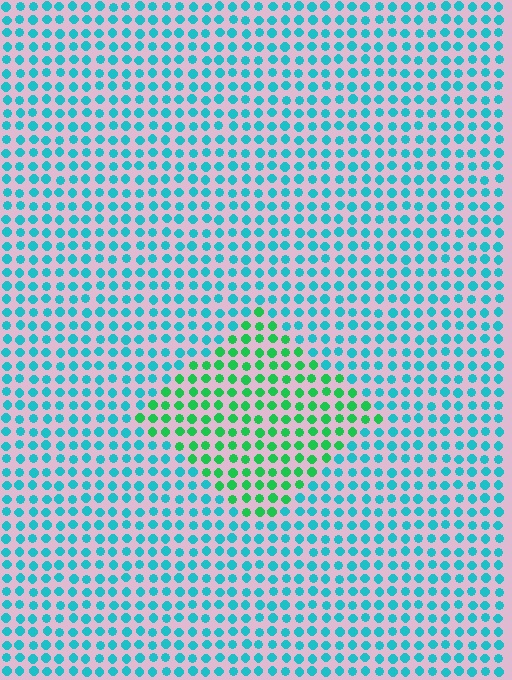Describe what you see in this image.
The image is filled with small cyan elements in a uniform arrangement. A diamond-shaped region is visible where the elements are tinted to a slightly different hue, forming a subtle color boundary.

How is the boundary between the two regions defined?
The boundary is defined purely by a slight shift in hue (about 45 degrees). Spacing, size, and orientation are identical on both sides.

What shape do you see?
I see a diamond.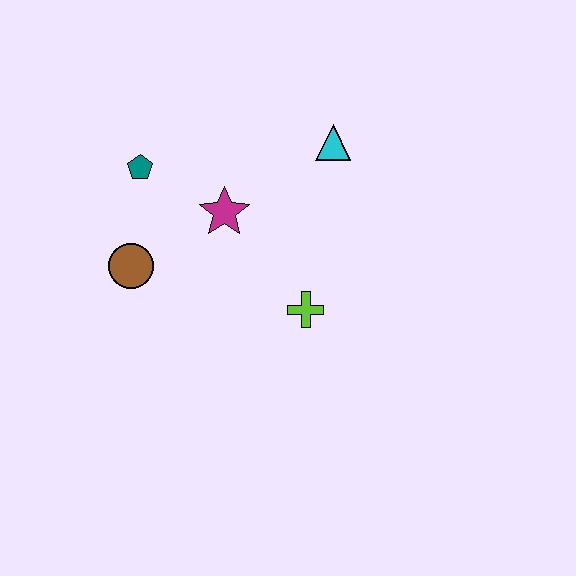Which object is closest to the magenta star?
The teal pentagon is closest to the magenta star.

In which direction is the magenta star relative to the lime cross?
The magenta star is above the lime cross.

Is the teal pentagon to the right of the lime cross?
No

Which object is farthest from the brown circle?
The cyan triangle is farthest from the brown circle.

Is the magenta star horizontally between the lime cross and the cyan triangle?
No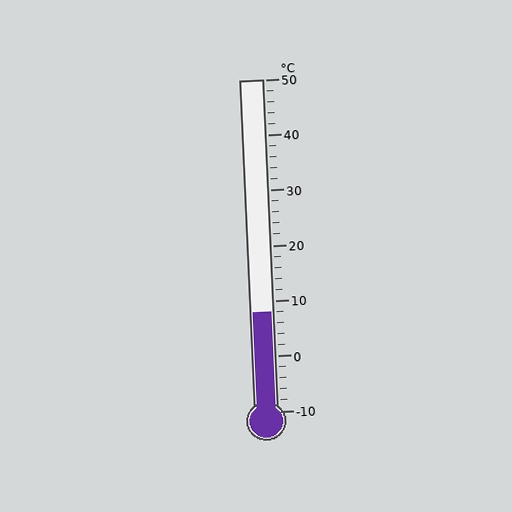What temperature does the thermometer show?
The thermometer shows approximately 8°C.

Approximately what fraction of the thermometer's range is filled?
The thermometer is filled to approximately 30% of its range.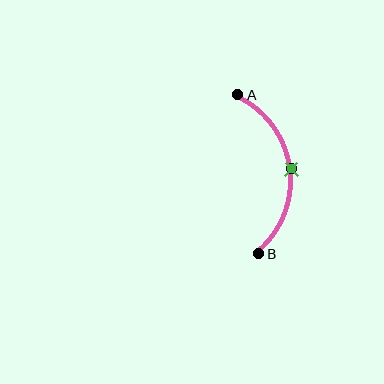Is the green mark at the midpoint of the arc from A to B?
Yes. The green mark lies on the arc at equal arc-length from both A and B — it is the arc midpoint.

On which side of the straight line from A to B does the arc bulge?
The arc bulges to the right of the straight line connecting A and B.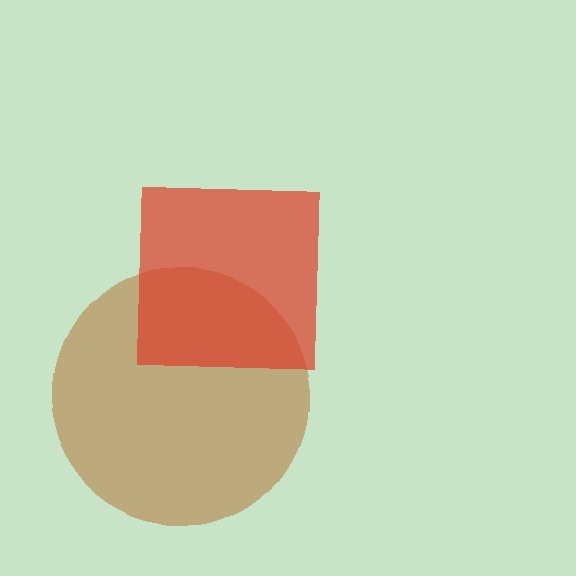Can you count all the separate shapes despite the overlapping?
Yes, there are 2 separate shapes.